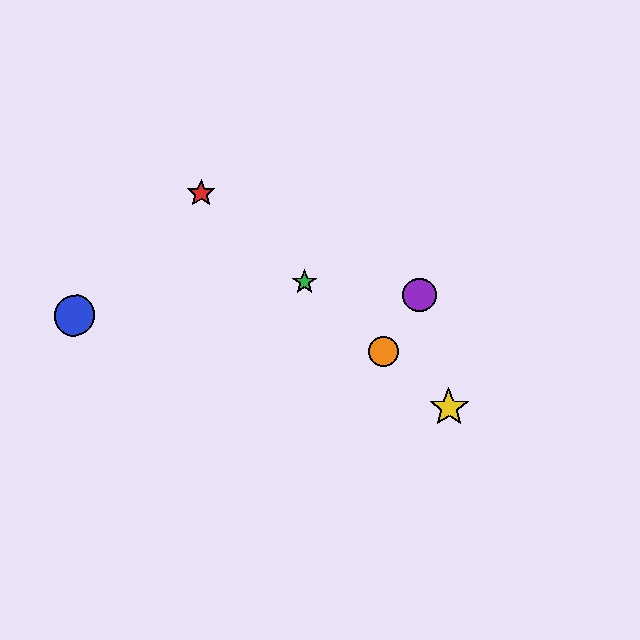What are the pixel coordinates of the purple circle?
The purple circle is at (419, 296).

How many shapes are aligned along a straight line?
4 shapes (the red star, the green star, the yellow star, the orange circle) are aligned along a straight line.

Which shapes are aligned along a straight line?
The red star, the green star, the yellow star, the orange circle are aligned along a straight line.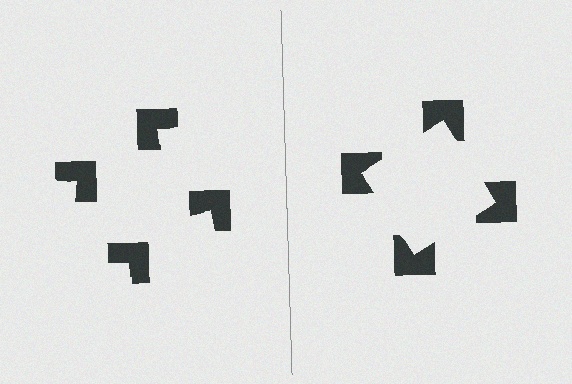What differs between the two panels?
The notched squares are positioned identically on both sides; only the wedge orientations differ. On the right they align to a square; on the left they are misaligned.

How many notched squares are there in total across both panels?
8 — 4 on each side.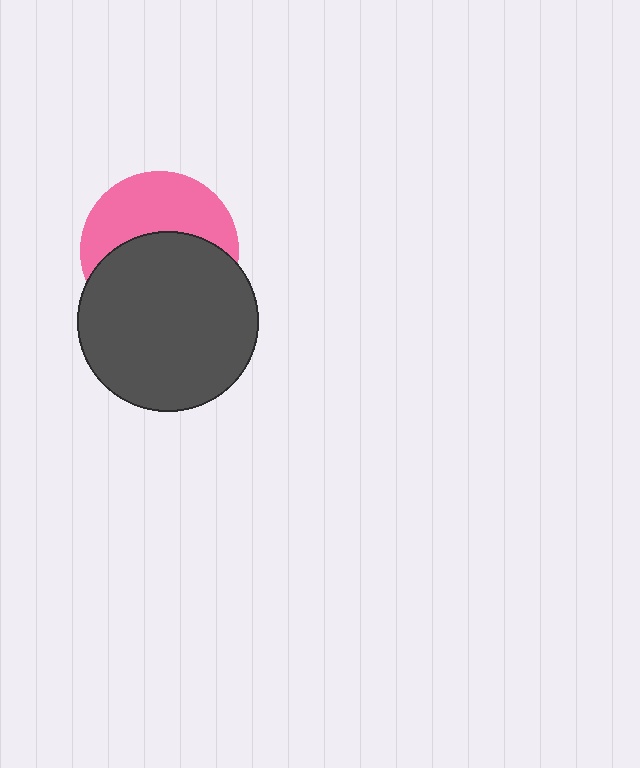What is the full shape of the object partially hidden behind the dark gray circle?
The partially hidden object is a pink circle.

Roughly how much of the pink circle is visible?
A small part of it is visible (roughly 45%).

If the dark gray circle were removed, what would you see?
You would see the complete pink circle.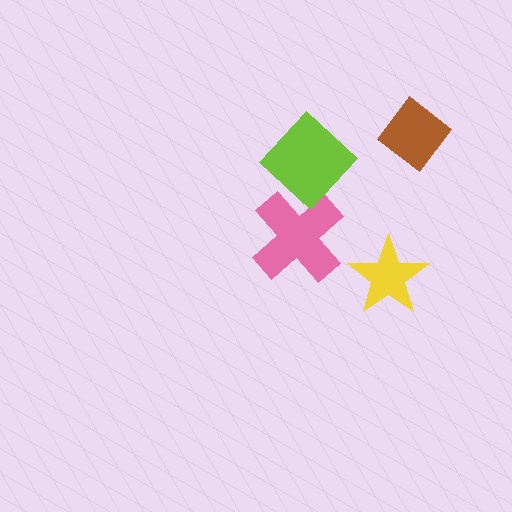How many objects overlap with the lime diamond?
1 object overlaps with the lime diamond.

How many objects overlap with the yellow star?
0 objects overlap with the yellow star.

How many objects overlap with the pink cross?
1 object overlaps with the pink cross.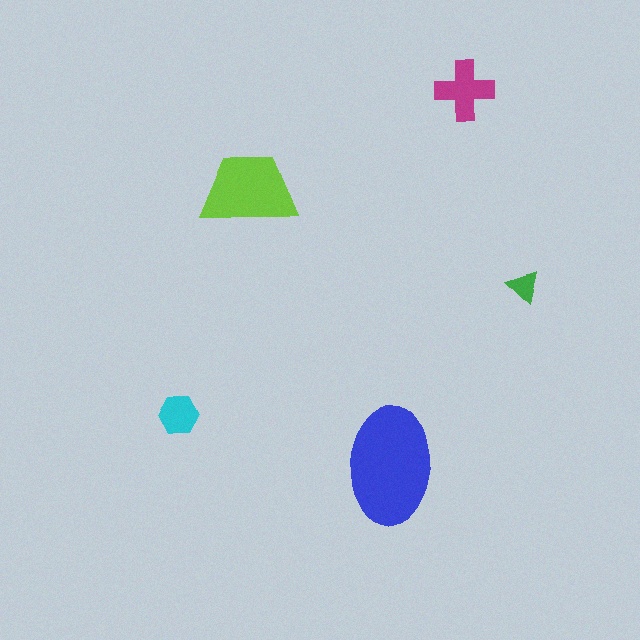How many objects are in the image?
There are 5 objects in the image.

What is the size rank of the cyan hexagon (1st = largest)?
4th.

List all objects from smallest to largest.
The green triangle, the cyan hexagon, the magenta cross, the lime trapezoid, the blue ellipse.